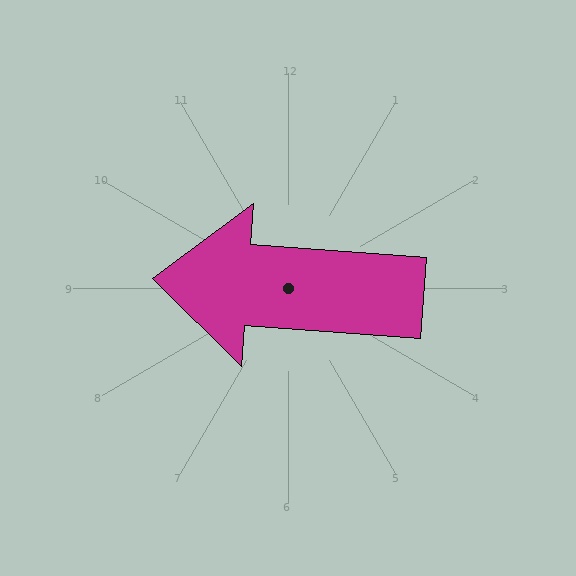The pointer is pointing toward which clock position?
Roughly 9 o'clock.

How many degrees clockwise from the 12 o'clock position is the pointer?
Approximately 274 degrees.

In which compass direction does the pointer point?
West.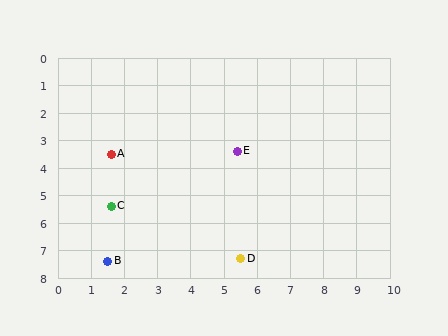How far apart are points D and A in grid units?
Points D and A are about 5.4 grid units apart.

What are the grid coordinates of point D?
Point D is at approximately (5.5, 7.3).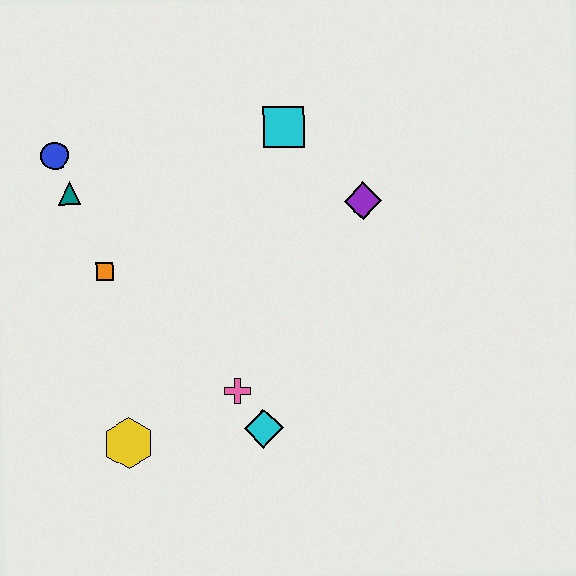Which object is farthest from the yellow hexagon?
The cyan square is farthest from the yellow hexagon.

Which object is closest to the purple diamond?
The cyan square is closest to the purple diamond.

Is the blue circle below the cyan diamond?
No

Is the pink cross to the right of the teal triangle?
Yes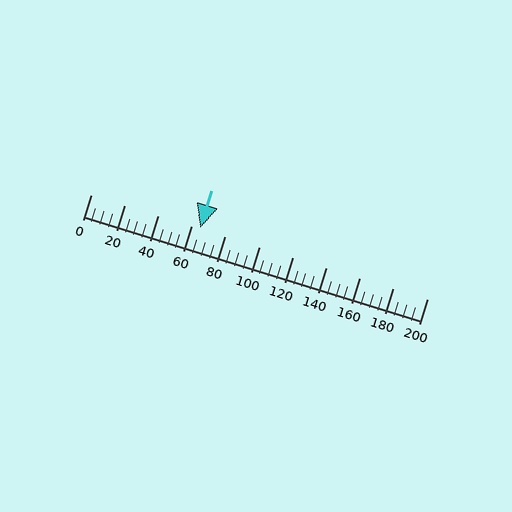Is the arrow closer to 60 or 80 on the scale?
The arrow is closer to 60.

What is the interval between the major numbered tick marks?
The major tick marks are spaced 20 units apart.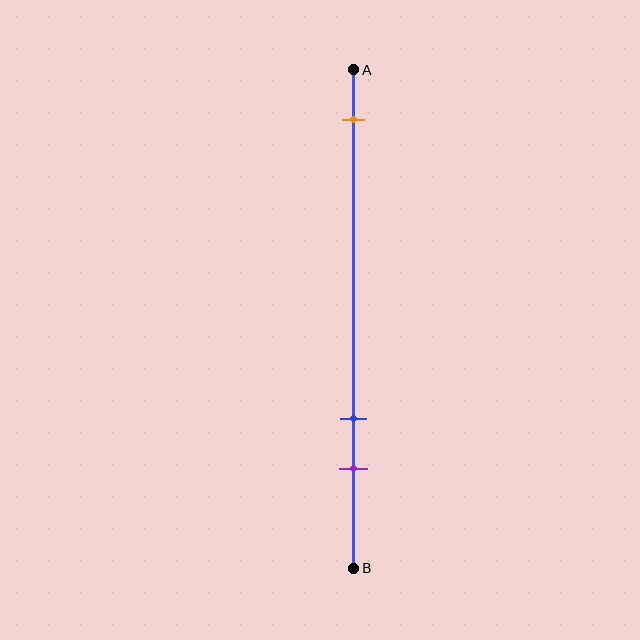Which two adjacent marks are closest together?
The blue and purple marks are the closest adjacent pair.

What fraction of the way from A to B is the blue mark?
The blue mark is approximately 70% (0.7) of the way from A to B.